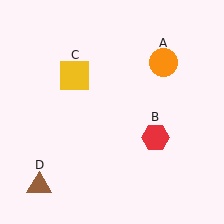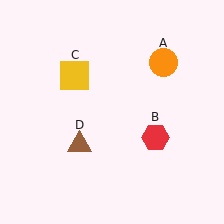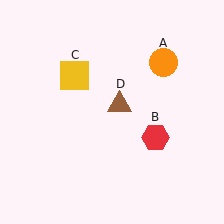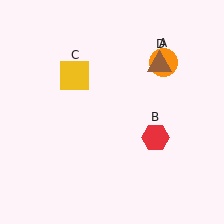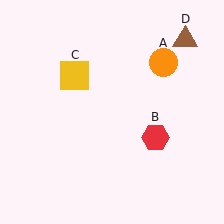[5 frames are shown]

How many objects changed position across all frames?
1 object changed position: brown triangle (object D).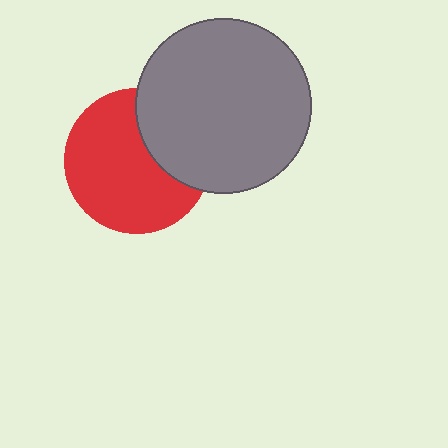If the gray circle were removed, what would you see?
You would see the complete red circle.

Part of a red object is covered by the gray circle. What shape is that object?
It is a circle.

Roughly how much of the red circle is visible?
Most of it is visible (roughly 70%).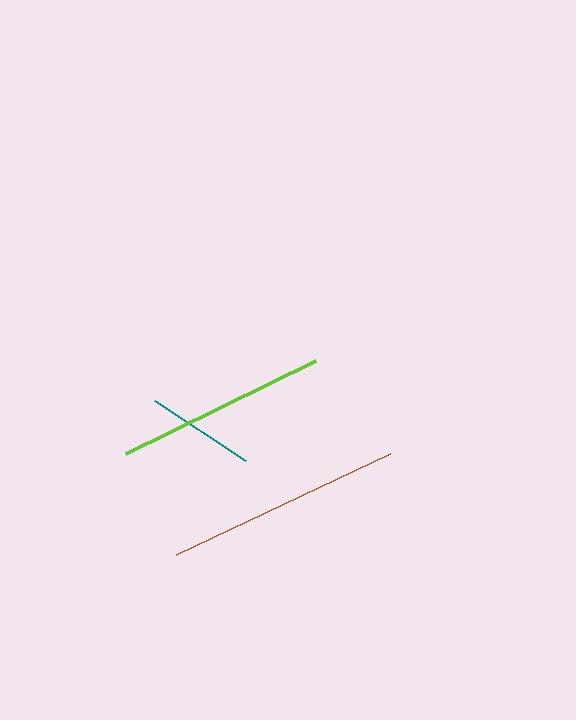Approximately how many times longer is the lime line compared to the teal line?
The lime line is approximately 1.9 times the length of the teal line.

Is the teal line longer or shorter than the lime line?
The lime line is longer than the teal line.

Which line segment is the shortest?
The teal line is the shortest at approximately 109 pixels.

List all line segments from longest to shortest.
From longest to shortest: brown, lime, teal.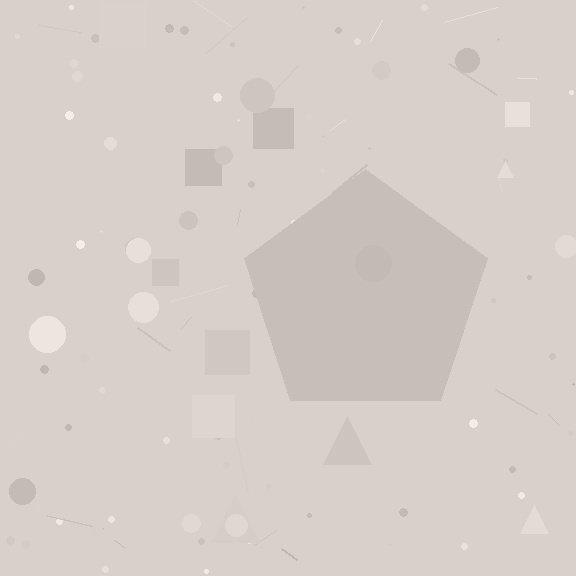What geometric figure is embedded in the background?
A pentagon is embedded in the background.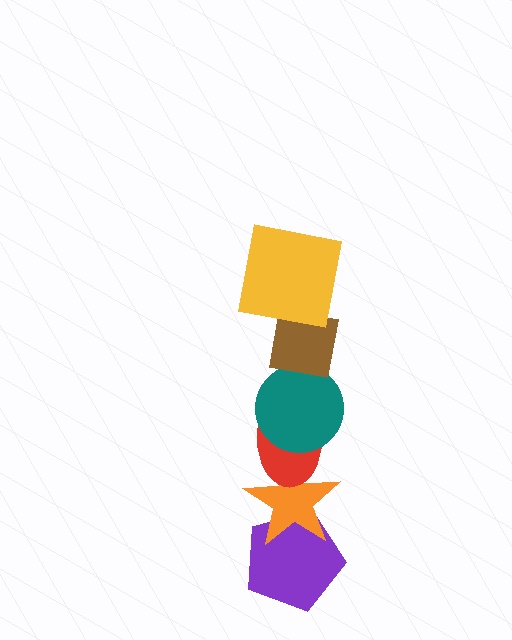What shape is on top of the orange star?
The red ellipse is on top of the orange star.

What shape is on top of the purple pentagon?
The orange star is on top of the purple pentagon.